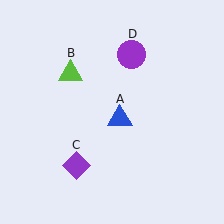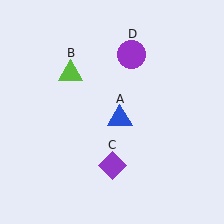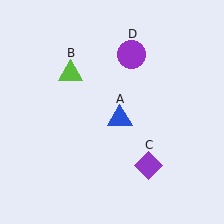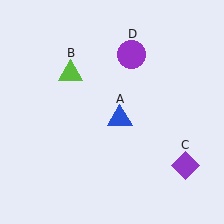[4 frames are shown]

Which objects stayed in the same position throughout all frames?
Blue triangle (object A) and lime triangle (object B) and purple circle (object D) remained stationary.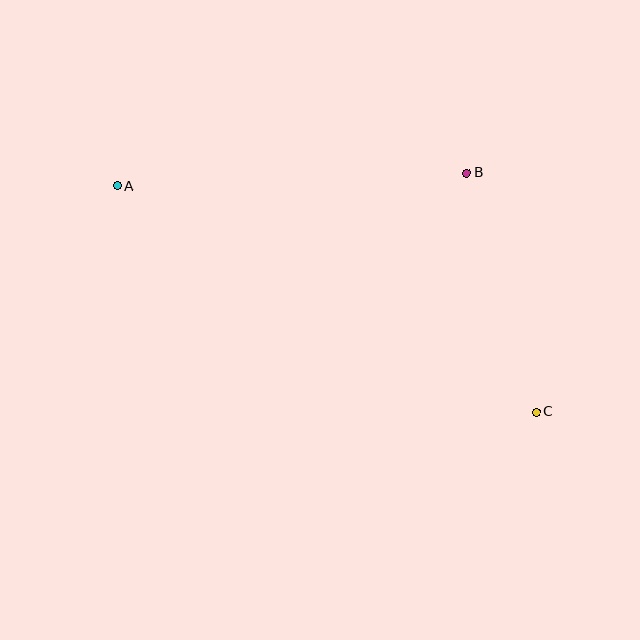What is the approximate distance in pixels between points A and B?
The distance between A and B is approximately 350 pixels.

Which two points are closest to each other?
Points B and C are closest to each other.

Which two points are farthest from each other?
Points A and C are farthest from each other.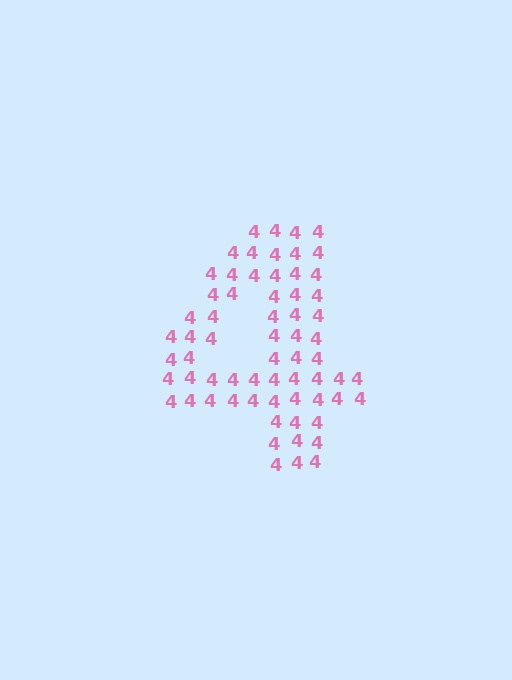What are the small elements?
The small elements are digit 4's.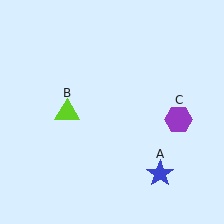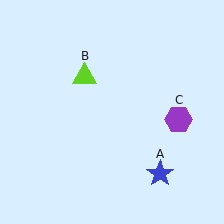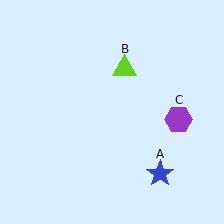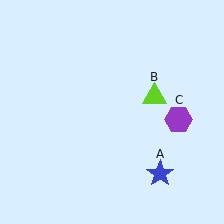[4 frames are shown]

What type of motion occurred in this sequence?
The lime triangle (object B) rotated clockwise around the center of the scene.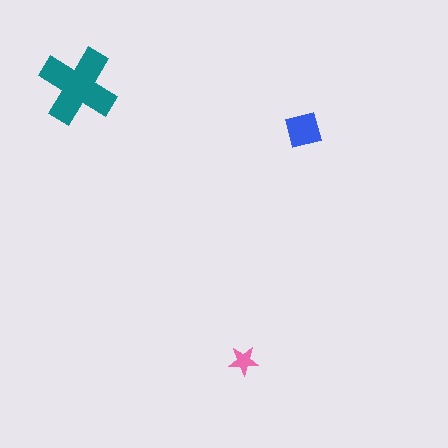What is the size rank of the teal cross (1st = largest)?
1st.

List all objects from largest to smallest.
The teal cross, the blue square, the pink star.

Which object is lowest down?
The pink star is bottommost.